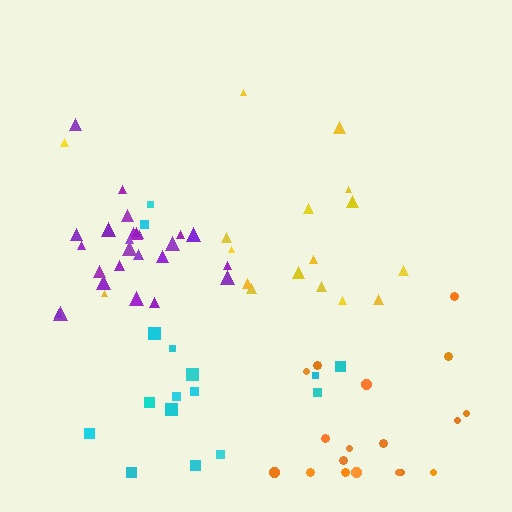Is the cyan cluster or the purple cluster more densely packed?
Purple.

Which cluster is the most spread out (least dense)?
Yellow.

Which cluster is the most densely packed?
Purple.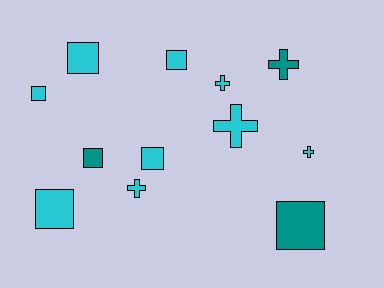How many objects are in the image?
There are 12 objects.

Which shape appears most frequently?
Square, with 7 objects.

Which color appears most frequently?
Cyan, with 9 objects.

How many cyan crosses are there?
There are 4 cyan crosses.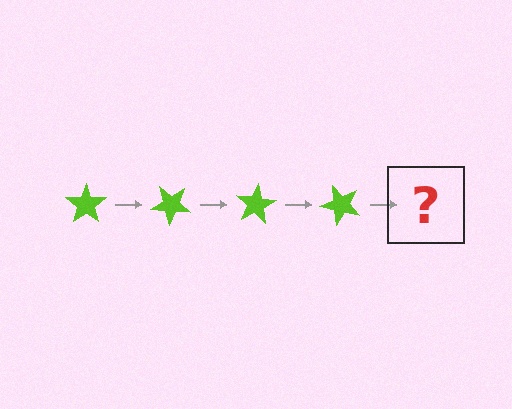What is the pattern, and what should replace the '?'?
The pattern is that the star rotates 40 degrees each step. The '?' should be a lime star rotated 160 degrees.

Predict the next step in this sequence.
The next step is a lime star rotated 160 degrees.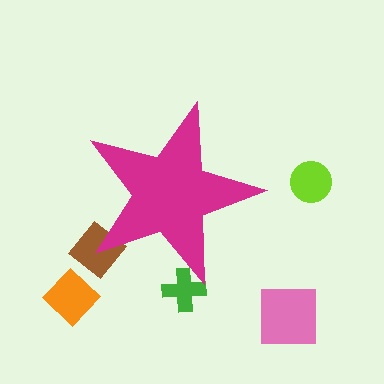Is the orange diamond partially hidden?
No, the orange diamond is fully visible.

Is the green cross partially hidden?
Yes, the green cross is partially hidden behind the magenta star.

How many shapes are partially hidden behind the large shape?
2 shapes are partially hidden.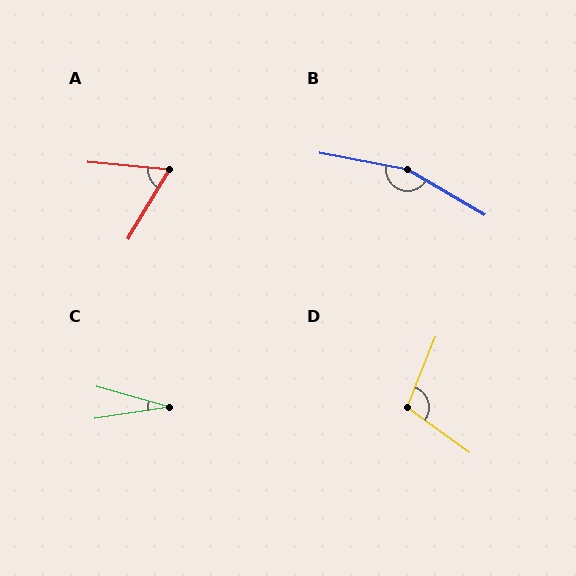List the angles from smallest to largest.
C (25°), A (64°), D (104°), B (160°).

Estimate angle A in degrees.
Approximately 64 degrees.